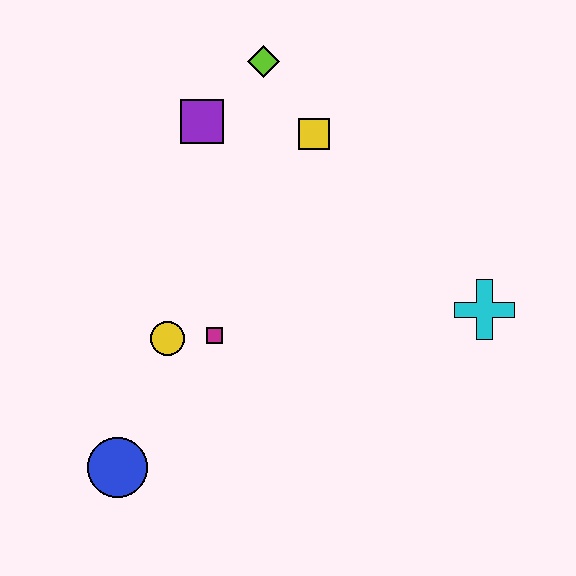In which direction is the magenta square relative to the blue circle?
The magenta square is above the blue circle.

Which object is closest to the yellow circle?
The magenta square is closest to the yellow circle.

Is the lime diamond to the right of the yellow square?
No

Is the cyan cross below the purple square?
Yes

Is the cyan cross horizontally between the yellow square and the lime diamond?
No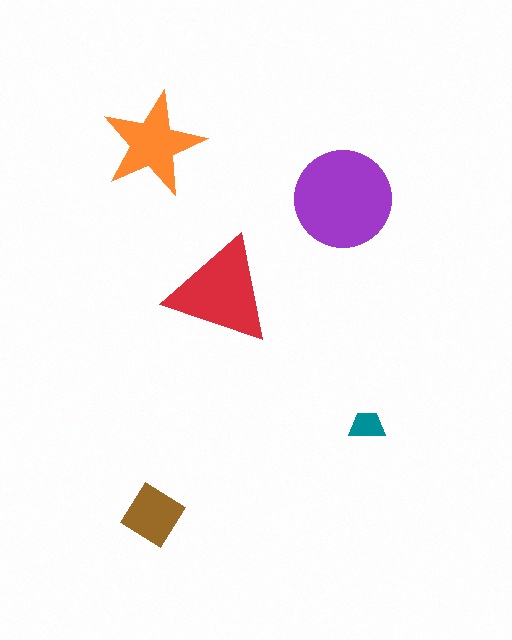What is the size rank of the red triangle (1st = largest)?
2nd.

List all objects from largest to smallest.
The purple circle, the red triangle, the orange star, the brown diamond, the teal trapezoid.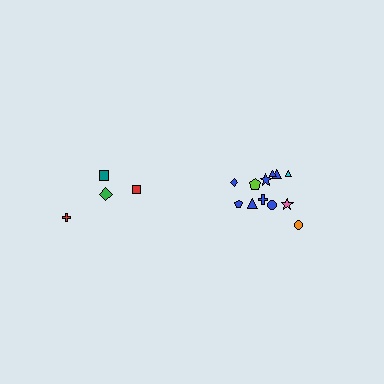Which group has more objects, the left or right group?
The right group.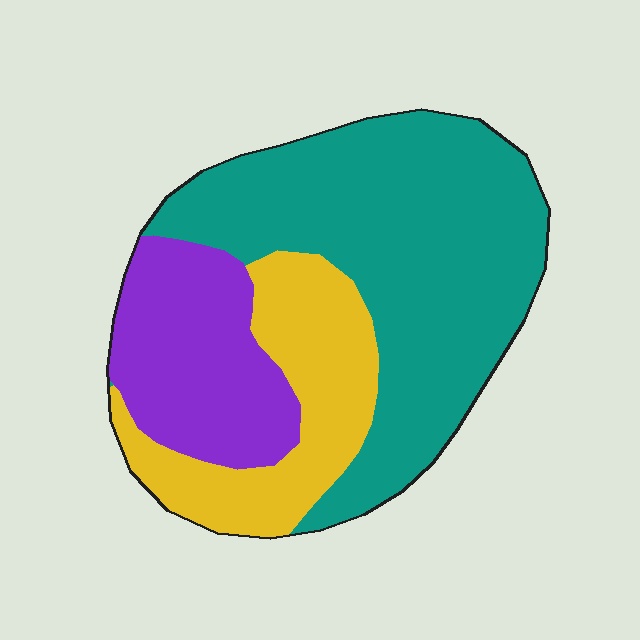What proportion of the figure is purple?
Purple covers around 25% of the figure.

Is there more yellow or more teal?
Teal.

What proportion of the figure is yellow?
Yellow covers around 25% of the figure.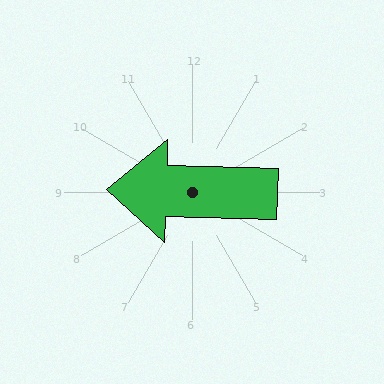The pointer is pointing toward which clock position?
Roughly 9 o'clock.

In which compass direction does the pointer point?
West.